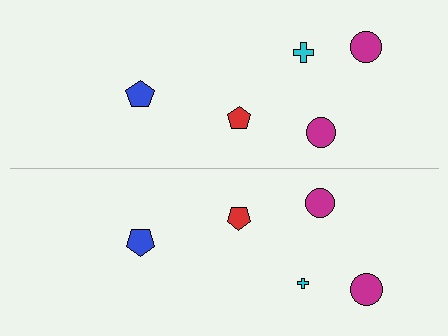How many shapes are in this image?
There are 10 shapes in this image.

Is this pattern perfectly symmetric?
No, the pattern is not perfectly symmetric. The cyan cross on the bottom side has a different size than its mirror counterpart.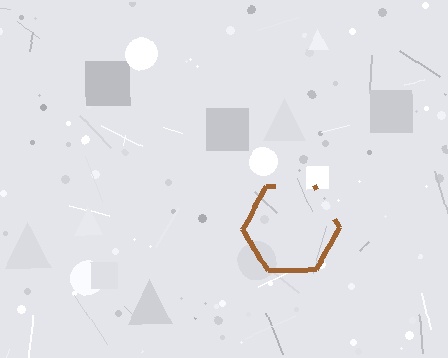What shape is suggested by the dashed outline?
The dashed outline suggests a hexagon.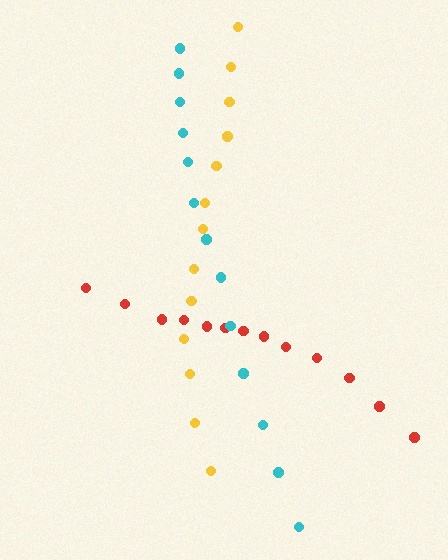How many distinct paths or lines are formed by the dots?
There are 3 distinct paths.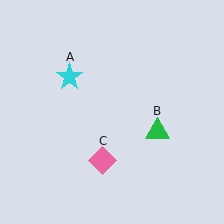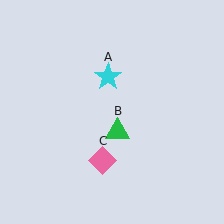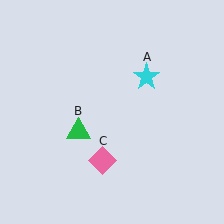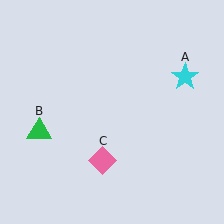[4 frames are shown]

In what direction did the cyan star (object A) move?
The cyan star (object A) moved right.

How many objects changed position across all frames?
2 objects changed position: cyan star (object A), green triangle (object B).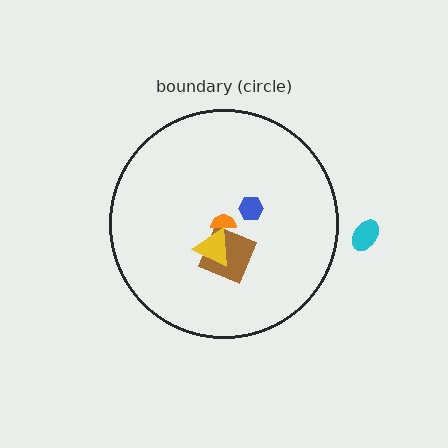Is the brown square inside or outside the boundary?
Inside.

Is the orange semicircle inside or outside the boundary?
Inside.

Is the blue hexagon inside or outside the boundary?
Inside.